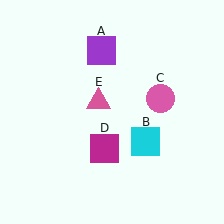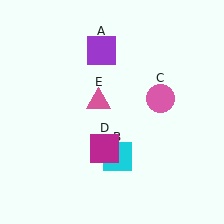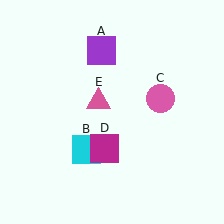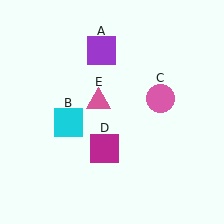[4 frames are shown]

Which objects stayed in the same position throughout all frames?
Purple square (object A) and pink circle (object C) and magenta square (object D) and pink triangle (object E) remained stationary.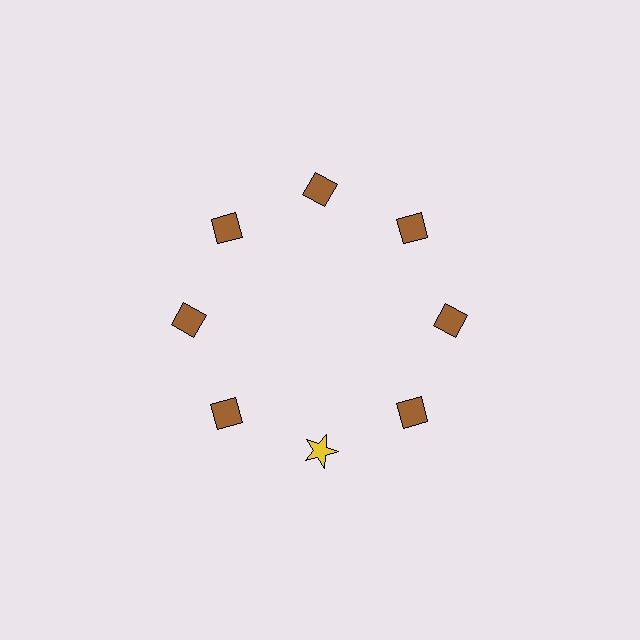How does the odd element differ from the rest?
It differs in both color (yellow instead of brown) and shape (star instead of diamond).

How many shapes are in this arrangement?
There are 8 shapes arranged in a ring pattern.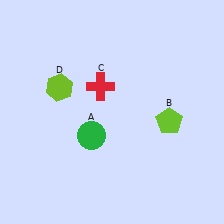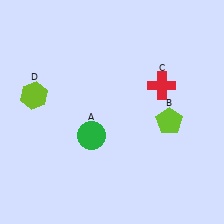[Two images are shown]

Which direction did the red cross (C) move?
The red cross (C) moved right.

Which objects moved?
The objects that moved are: the red cross (C), the lime hexagon (D).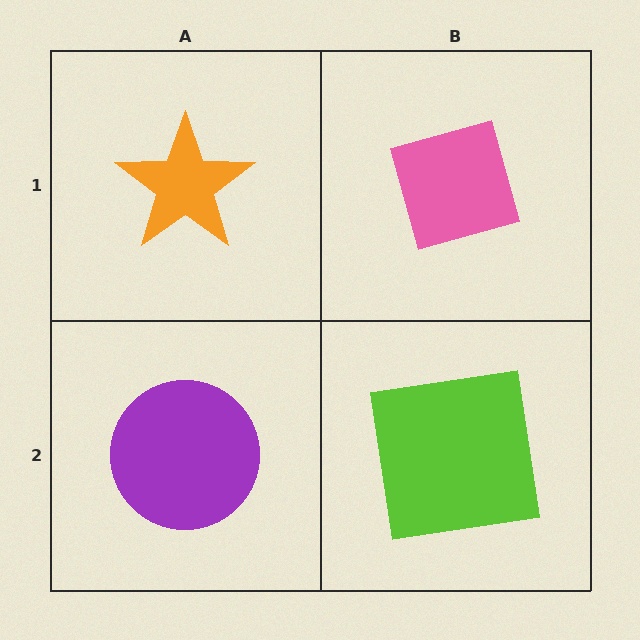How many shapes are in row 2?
2 shapes.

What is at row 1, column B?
A pink diamond.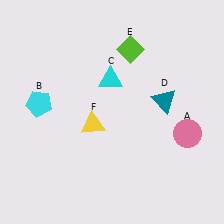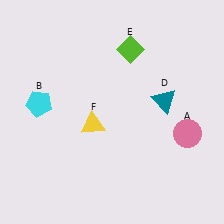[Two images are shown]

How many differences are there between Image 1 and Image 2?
There is 1 difference between the two images.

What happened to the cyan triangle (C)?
The cyan triangle (C) was removed in Image 2. It was in the top-left area of Image 1.